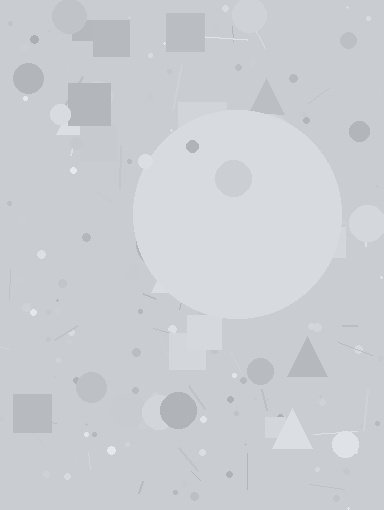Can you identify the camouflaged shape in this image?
The camouflaged shape is a circle.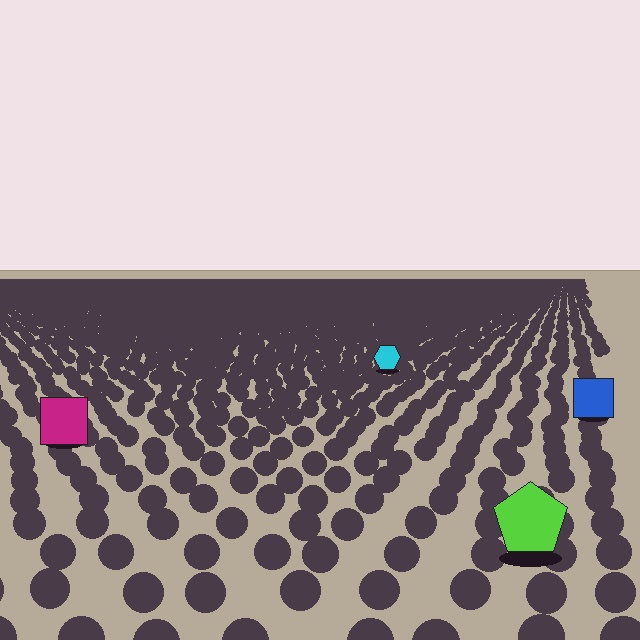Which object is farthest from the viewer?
The cyan hexagon is farthest from the viewer. It appears smaller and the ground texture around it is denser.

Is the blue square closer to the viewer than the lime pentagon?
No. The lime pentagon is closer — you can tell from the texture gradient: the ground texture is coarser near it.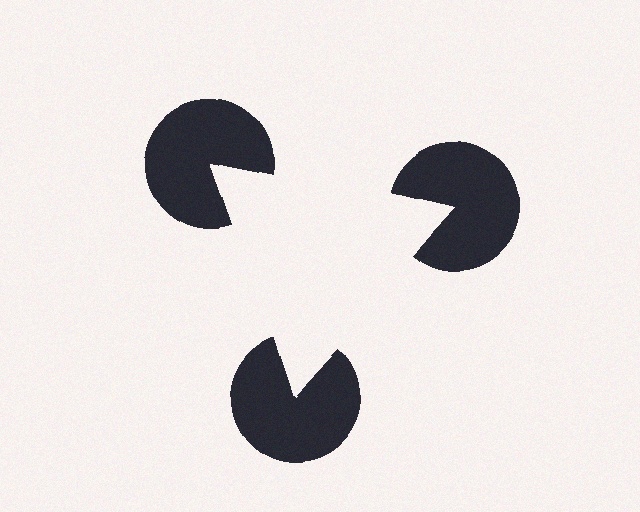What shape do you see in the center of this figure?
An illusory triangle — its edges are inferred from the aligned wedge cuts in the pac-man discs, not physically drawn.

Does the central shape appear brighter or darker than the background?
It typically appears slightly brighter than the background, even though no actual brightness change is drawn.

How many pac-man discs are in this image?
There are 3 — one at each vertex of the illusory triangle.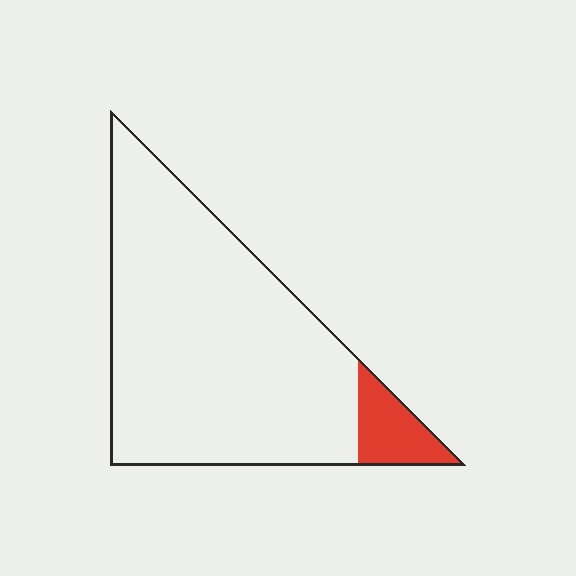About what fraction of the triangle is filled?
About one tenth (1/10).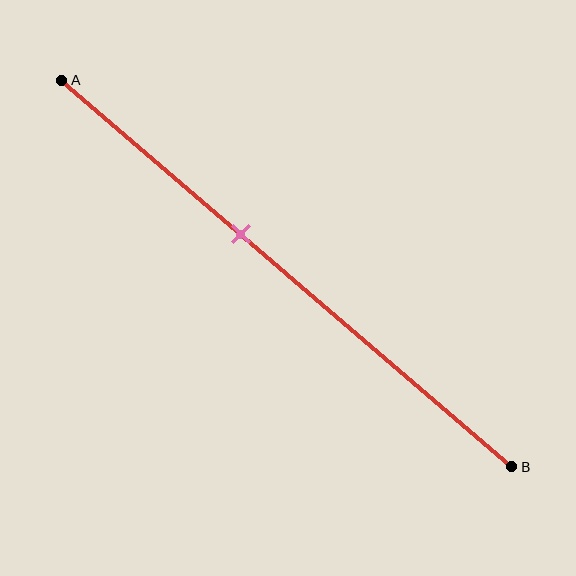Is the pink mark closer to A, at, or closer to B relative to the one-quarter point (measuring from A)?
The pink mark is closer to point B than the one-quarter point of segment AB.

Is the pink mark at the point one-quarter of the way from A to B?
No, the mark is at about 40% from A, not at the 25% one-quarter point.